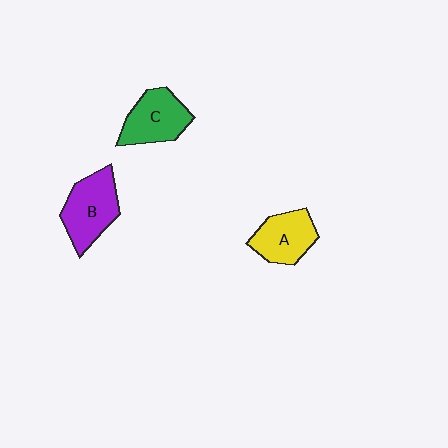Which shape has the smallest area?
Shape A (yellow).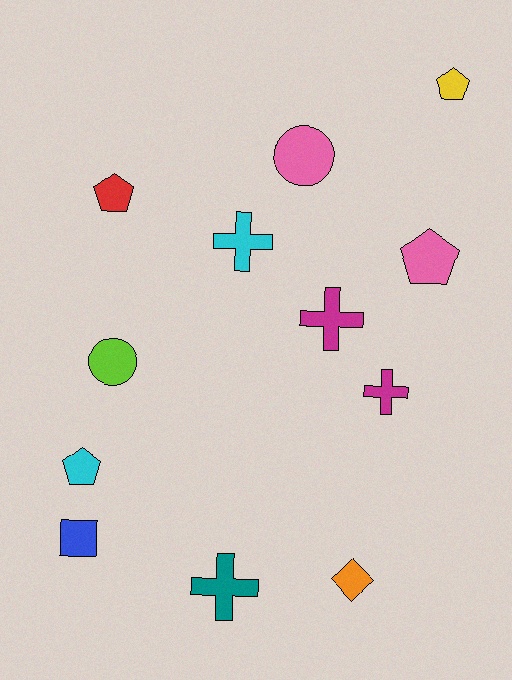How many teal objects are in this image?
There is 1 teal object.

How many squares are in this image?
There is 1 square.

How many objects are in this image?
There are 12 objects.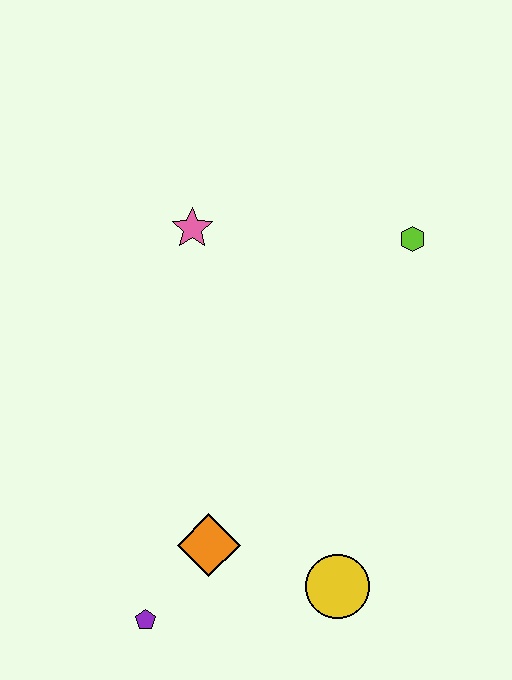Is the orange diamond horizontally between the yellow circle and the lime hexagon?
No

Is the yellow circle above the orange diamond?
No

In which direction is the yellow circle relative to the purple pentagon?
The yellow circle is to the right of the purple pentagon.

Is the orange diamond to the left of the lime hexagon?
Yes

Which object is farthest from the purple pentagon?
The lime hexagon is farthest from the purple pentagon.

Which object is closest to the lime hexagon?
The pink star is closest to the lime hexagon.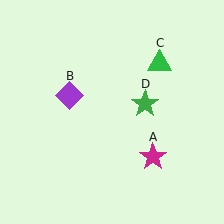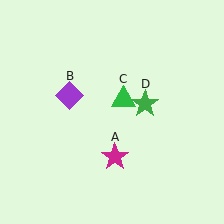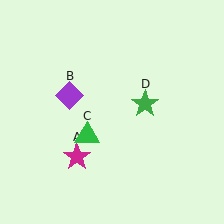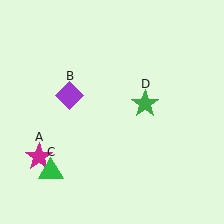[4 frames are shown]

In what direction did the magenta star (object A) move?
The magenta star (object A) moved left.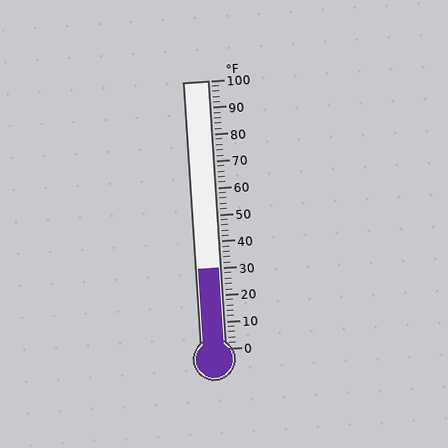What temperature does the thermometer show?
The thermometer shows approximately 30°F.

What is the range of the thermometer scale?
The thermometer scale ranges from 0°F to 100°F.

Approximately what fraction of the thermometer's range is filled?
The thermometer is filled to approximately 30% of its range.